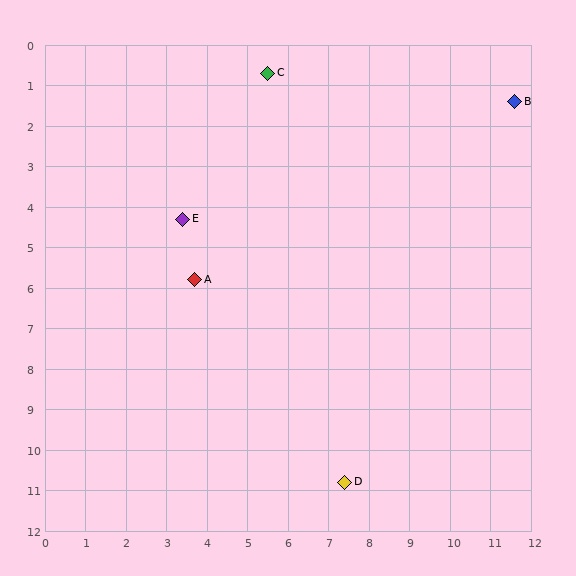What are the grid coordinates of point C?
Point C is at approximately (5.5, 0.7).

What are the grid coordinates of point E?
Point E is at approximately (3.4, 4.3).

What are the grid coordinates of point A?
Point A is at approximately (3.7, 5.8).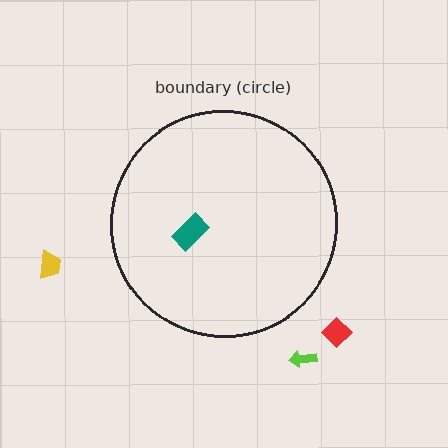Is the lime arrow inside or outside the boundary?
Outside.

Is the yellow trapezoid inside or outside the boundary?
Outside.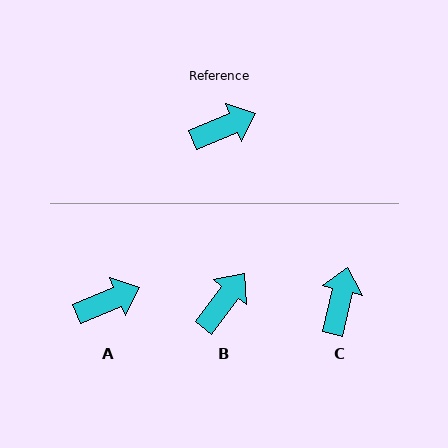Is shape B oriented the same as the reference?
No, it is off by about 31 degrees.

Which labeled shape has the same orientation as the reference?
A.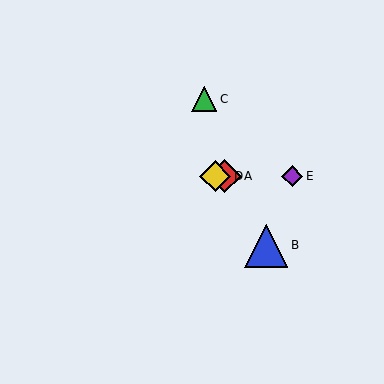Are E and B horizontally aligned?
No, E is at y≈176 and B is at y≈246.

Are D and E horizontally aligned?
Yes, both are at y≈176.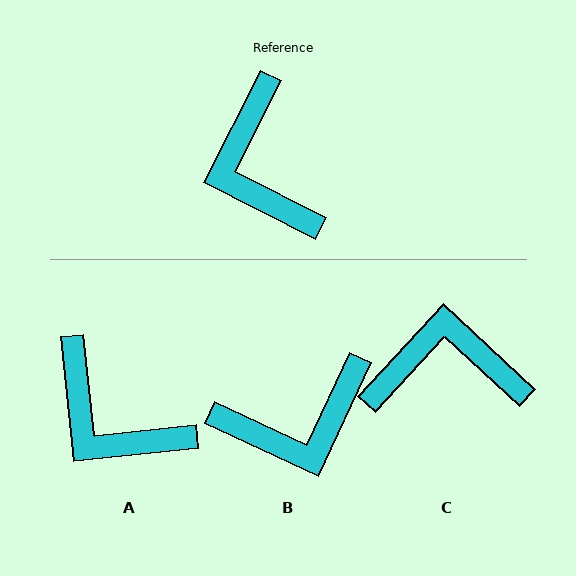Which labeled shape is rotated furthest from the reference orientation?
C, about 106 degrees away.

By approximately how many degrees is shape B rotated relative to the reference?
Approximately 92 degrees counter-clockwise.